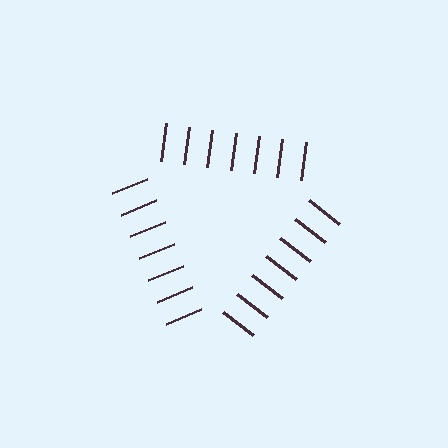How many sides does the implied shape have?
3 sides — the line-ends trace a triangle.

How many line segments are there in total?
21 — 7 along each of the 3 edges.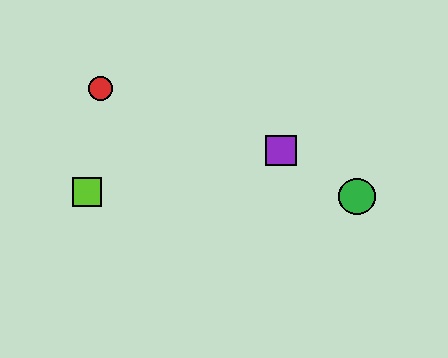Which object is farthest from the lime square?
The green circle is farthest from the lime square.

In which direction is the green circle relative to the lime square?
The green circle is to the right of the lime square.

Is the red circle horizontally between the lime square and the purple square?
Yes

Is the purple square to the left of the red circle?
No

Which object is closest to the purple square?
The green circle is closest to the purple square.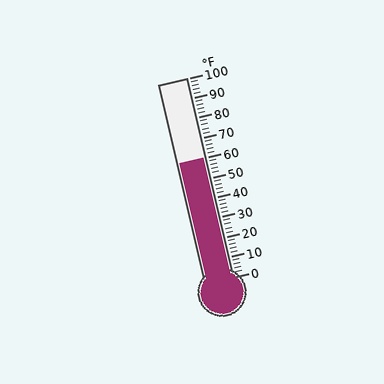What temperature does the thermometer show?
The thermometer shows approximately 60°F.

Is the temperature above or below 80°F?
The temperature is below 80°F.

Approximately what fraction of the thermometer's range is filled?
The thermometer is filled to approximately 60% of its range.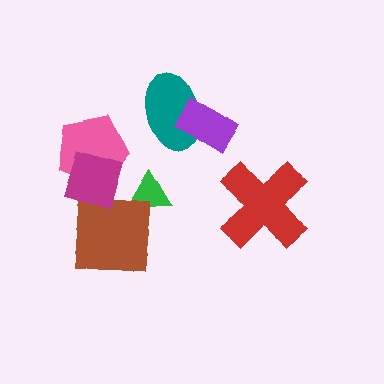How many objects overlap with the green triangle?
0 objects overlap with the green triangle.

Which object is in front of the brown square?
The magenta diamond is in front of the brown square.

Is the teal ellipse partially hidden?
Yes, it is partially covered by another shape.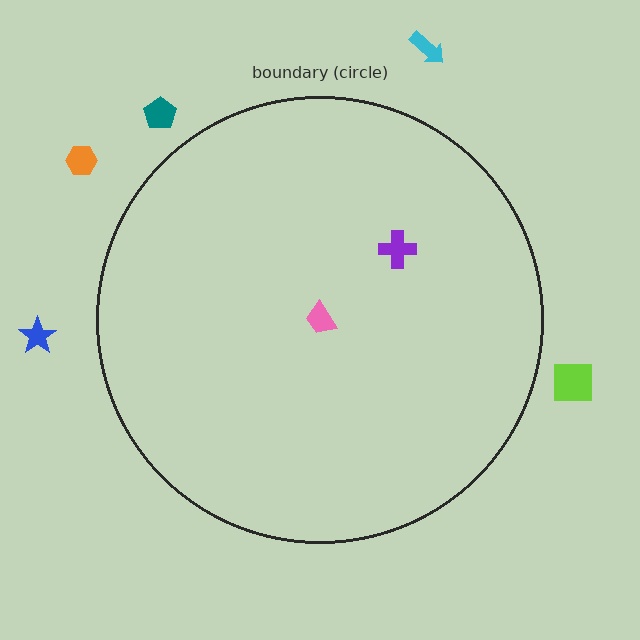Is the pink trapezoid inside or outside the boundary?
Inside.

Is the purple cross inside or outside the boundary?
Inside.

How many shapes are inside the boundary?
2 inside, 5 outside.